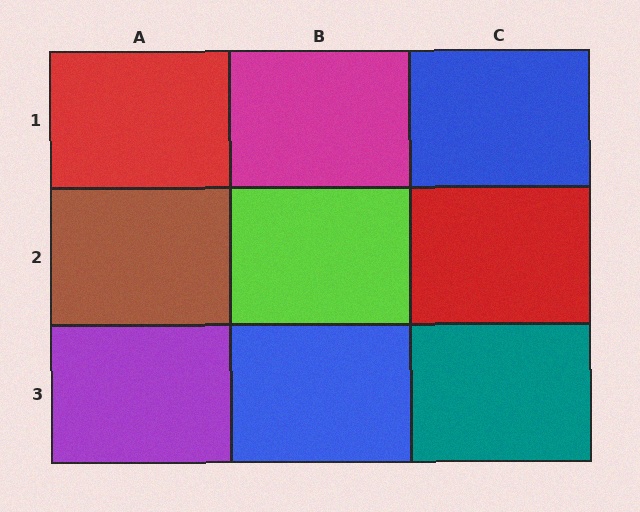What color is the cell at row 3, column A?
Purple.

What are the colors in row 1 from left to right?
Red, magenta, blue.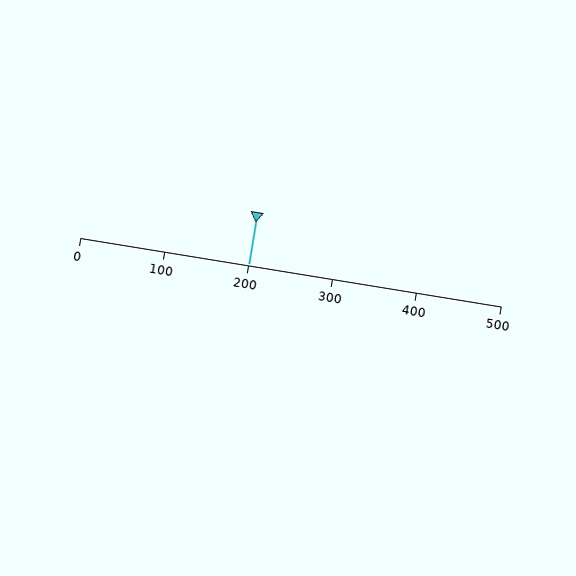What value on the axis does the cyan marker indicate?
The marker indicates approximately 200.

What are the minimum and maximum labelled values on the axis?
The axis runs from 0 to 500.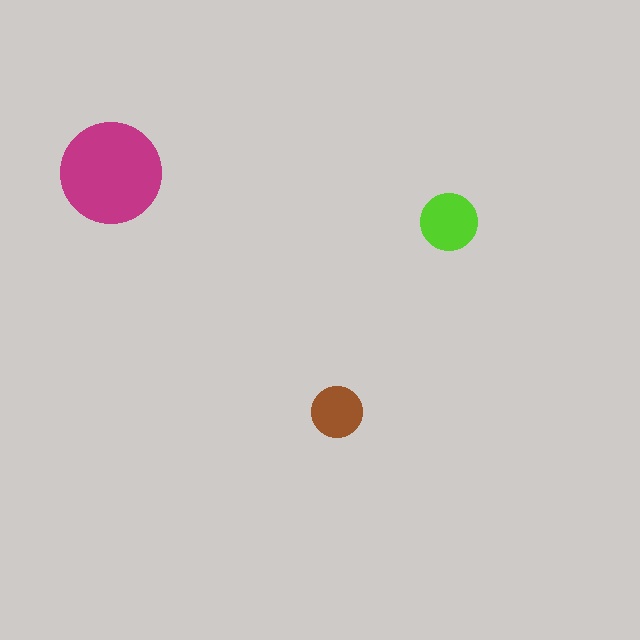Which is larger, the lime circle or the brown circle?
The lime one.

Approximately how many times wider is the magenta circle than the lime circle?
About 2 times wider.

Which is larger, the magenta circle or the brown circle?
The magenta one.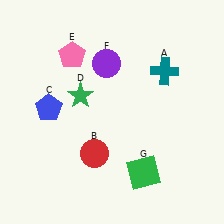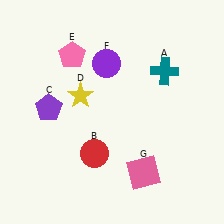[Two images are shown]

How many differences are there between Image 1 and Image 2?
There are 3 differences between the two images.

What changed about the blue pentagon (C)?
In Image 1, C is blue. In Image 2, it changed to purple.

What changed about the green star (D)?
In Image 1, D is green. In Image 2, it changed to yellow.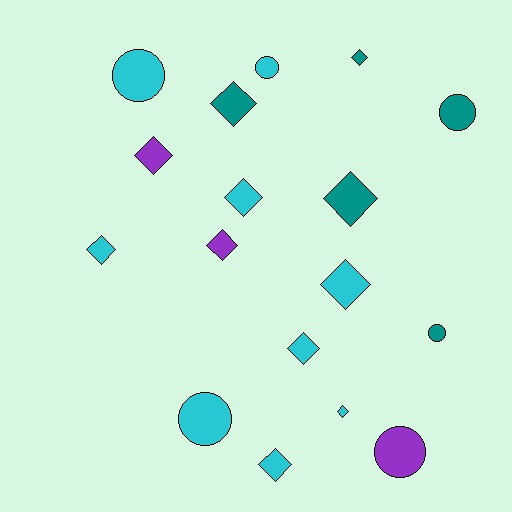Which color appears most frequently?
Cyan, with 9 objects.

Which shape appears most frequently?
Diamond, with 11 objects.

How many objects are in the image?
There are 17 objects.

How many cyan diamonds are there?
There are 6 cyan diamonds.